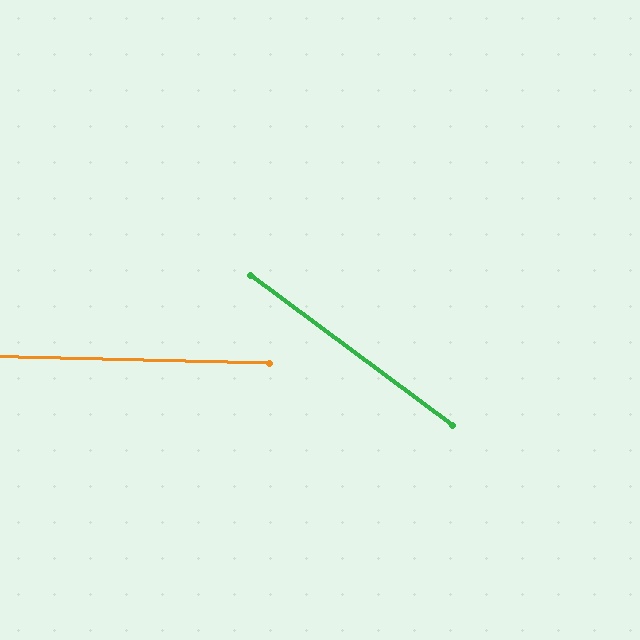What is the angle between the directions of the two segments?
Approximately 35 degrees.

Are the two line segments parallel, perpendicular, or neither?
Neither parallel nor perpendicular — they differ by about 35°.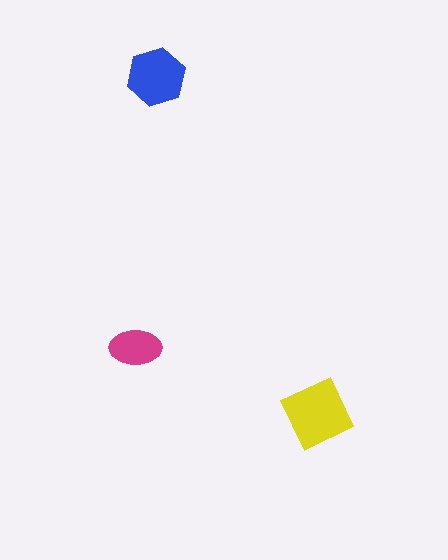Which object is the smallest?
The magenta ellipse.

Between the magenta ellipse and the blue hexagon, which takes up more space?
The blue hexagon.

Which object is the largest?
The yellow square.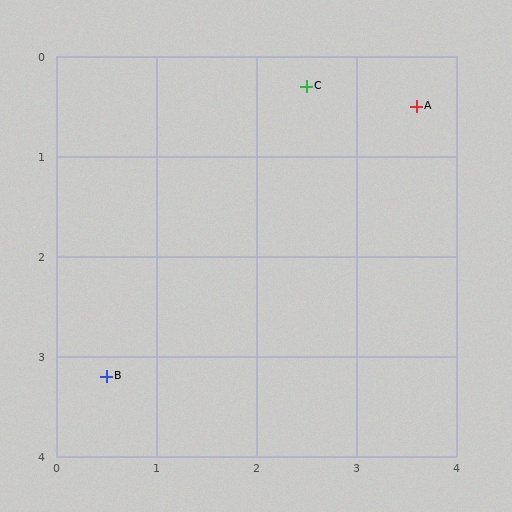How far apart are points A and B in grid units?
Points A and B are about 4.1 grid units apart.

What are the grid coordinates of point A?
Point A is at approximately (3.6, 0.5).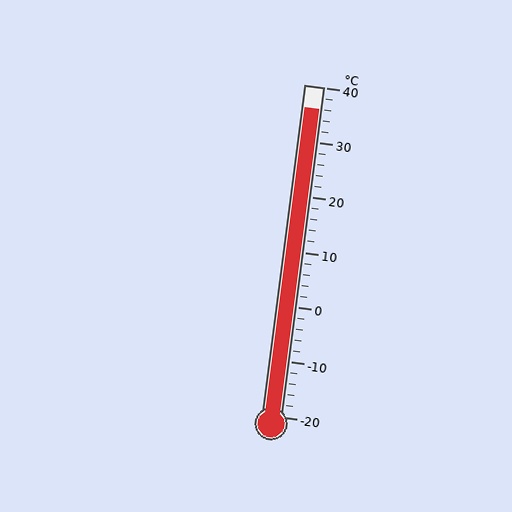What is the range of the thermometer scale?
The thermometer scale ranges from -20°C to 40°C.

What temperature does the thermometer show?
The thermometer shows approximately 36°C.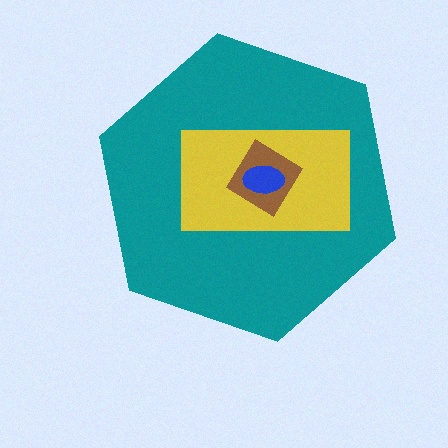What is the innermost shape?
The blue ellipse.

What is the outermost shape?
The teal hexagon.